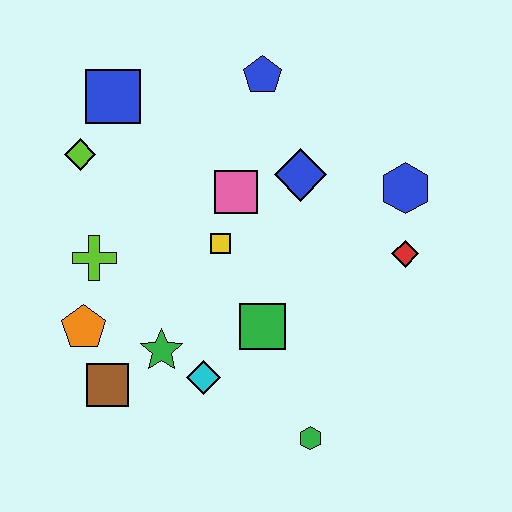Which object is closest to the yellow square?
The pink square is closest to the yellow square.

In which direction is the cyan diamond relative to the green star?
The cyan diamond is to the right of the green star.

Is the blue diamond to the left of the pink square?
No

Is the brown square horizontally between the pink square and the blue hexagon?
No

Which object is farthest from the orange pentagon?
The blue hexagon is farthest from the orange pentagon.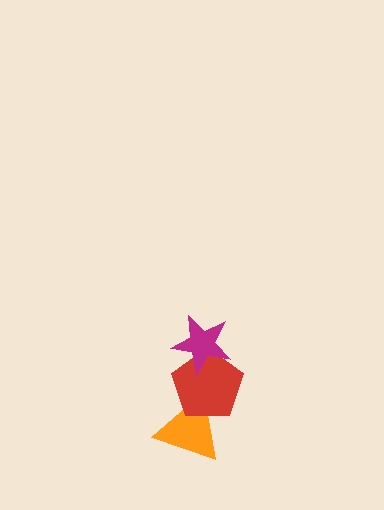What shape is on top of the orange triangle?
The red pentagon is on top of the orange triangle.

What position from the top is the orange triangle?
The orange triangle is 3rd from the top.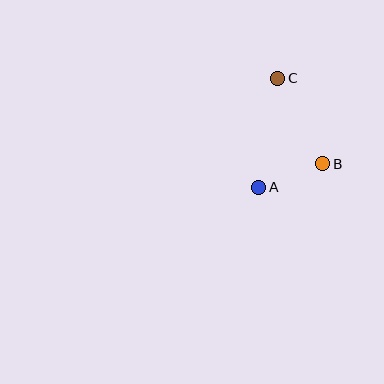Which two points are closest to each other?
Points A and B are closest to each other.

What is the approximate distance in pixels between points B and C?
The distance between B and C is approximately 97 pixels.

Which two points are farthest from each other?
Points A and C are farthest from each other.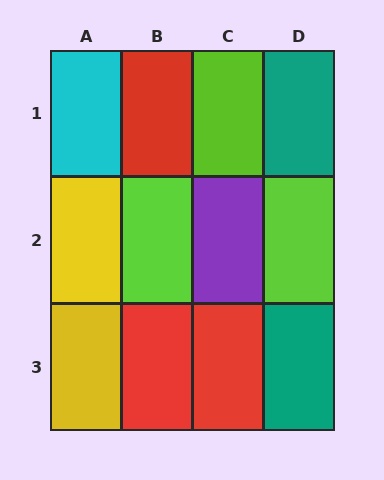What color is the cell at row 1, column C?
Lime.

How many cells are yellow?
2 cells are yellow.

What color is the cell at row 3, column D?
Teal.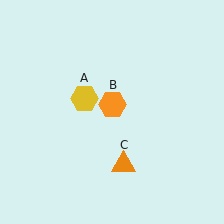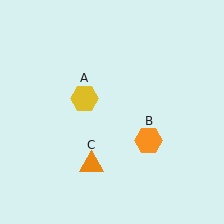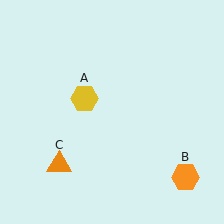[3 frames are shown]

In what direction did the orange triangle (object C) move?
The orange triangle (object C) moved left.